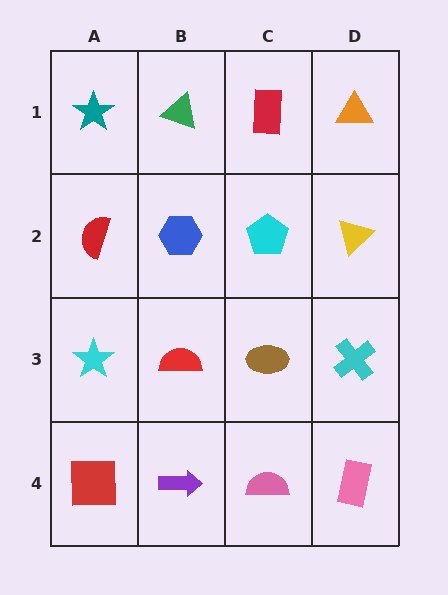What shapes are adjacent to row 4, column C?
A brown ellipse (row 3, column C), a purple arrow (row 4, column B), a pink rectangle (row 4, column D).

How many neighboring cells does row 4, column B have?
3.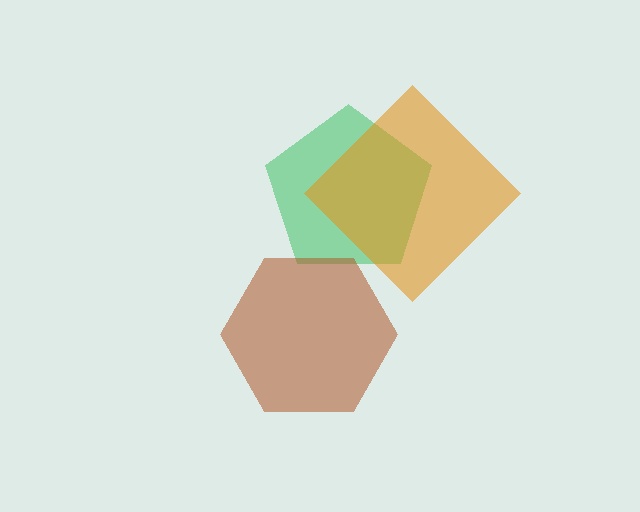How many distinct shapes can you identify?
There are 3 distinct shapes: a green pentagon, a brown hexagon, an orange diamond.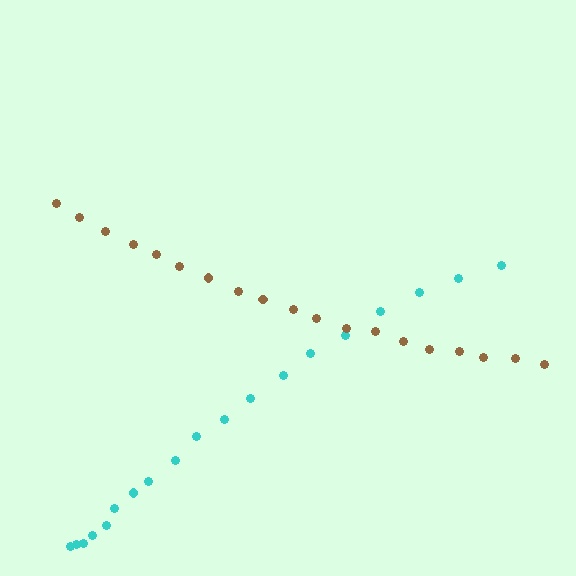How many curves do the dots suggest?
There are 2 distinct paths.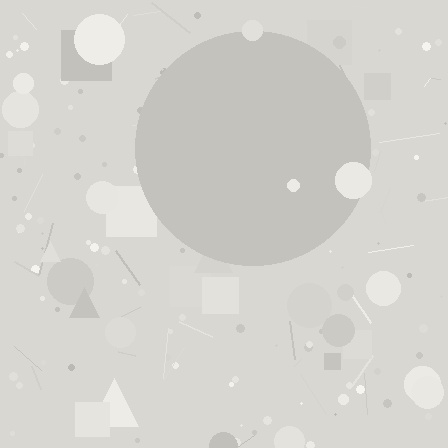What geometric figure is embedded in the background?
A circle is embedded in the background.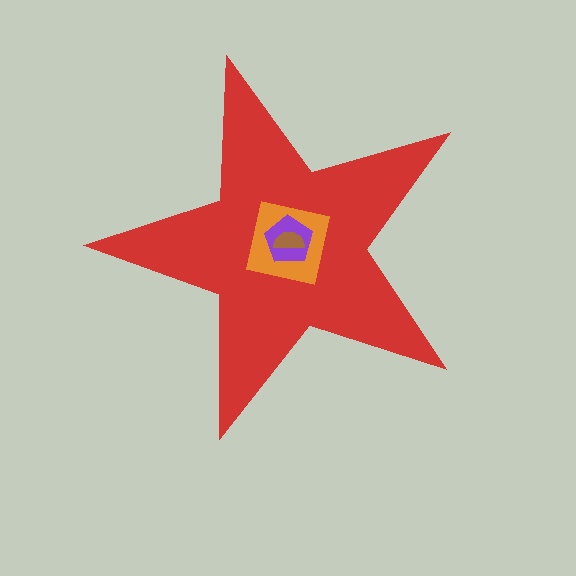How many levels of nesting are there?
4.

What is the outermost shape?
The red star.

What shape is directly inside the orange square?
The purple pentagon.